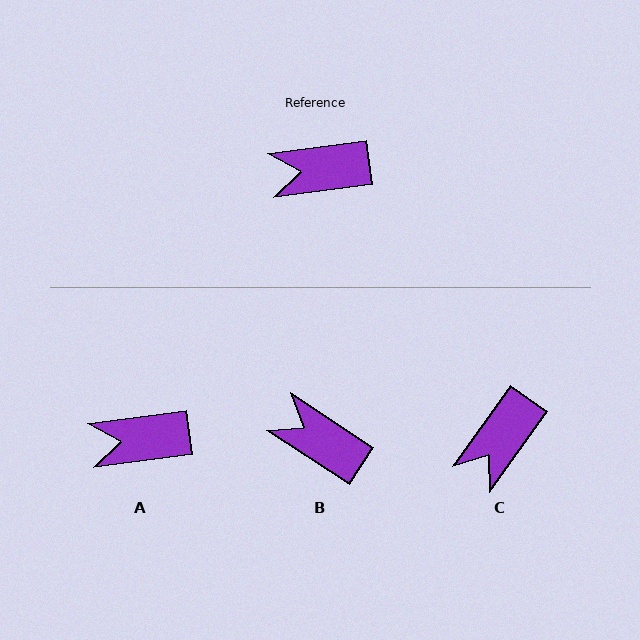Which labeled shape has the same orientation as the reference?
A.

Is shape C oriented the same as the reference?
No, it is off by about 47 degrees.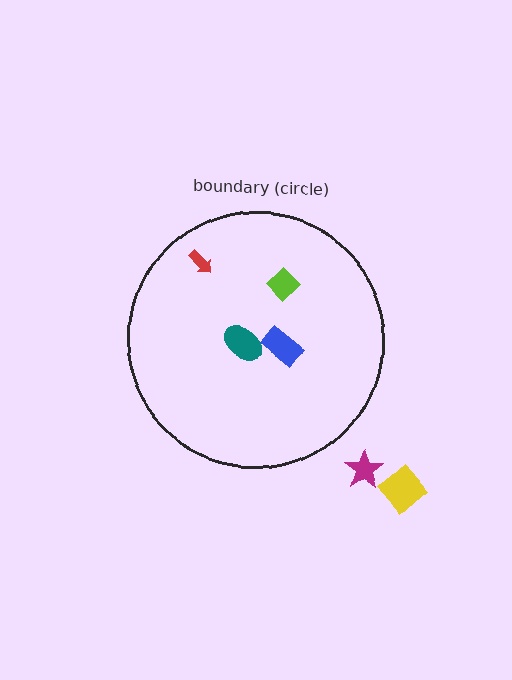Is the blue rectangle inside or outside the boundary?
Inside.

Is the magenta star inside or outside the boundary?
Outside.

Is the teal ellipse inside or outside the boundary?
Inside.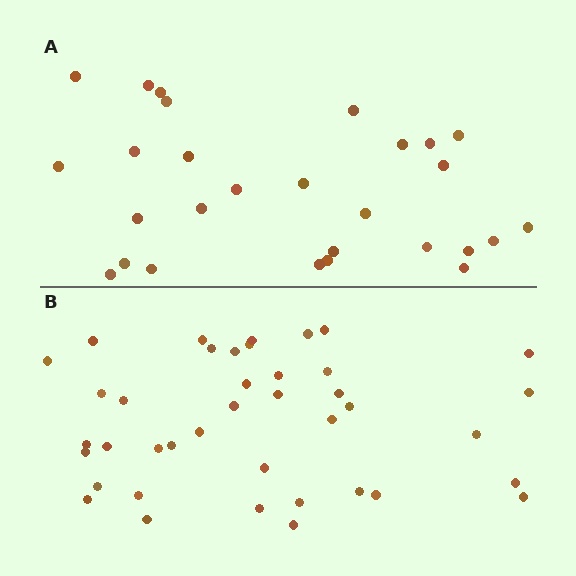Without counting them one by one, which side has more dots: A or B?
Region B (the bottom region) has more dots.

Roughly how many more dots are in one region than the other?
Region B has roughly 12 or so more dots than region A.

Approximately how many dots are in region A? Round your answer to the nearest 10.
About 30 dots. (The exact count is 28, which rounds to 30.)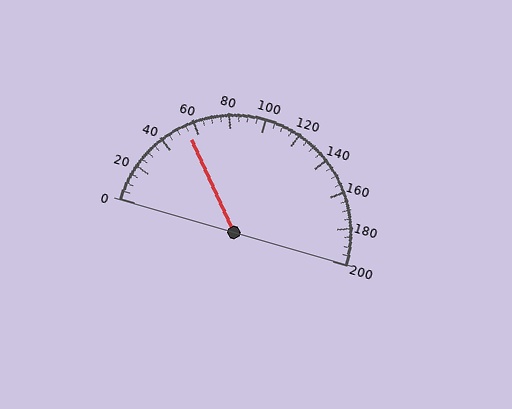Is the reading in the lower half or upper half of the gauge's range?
The reading is in the lower half of the range (0 to 200).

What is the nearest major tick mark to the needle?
The nearest major tick mark is 60.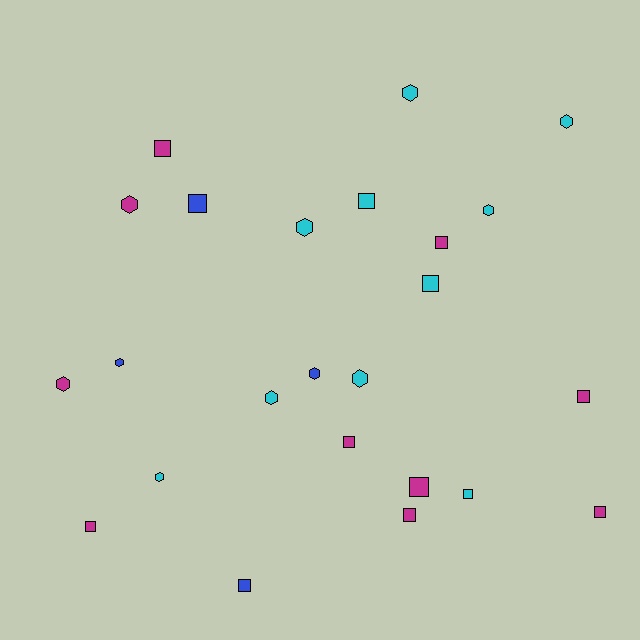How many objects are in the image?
There are 24 objects.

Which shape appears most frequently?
Square, with 13 objects.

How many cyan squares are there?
There are 3 cyan squares.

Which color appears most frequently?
Magenta, with 10 objects.